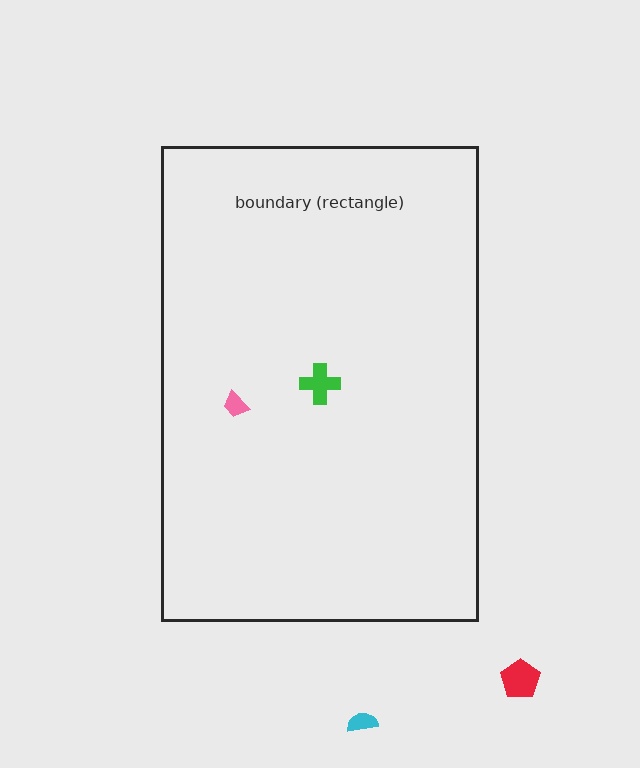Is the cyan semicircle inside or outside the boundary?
Outside.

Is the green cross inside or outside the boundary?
Inside.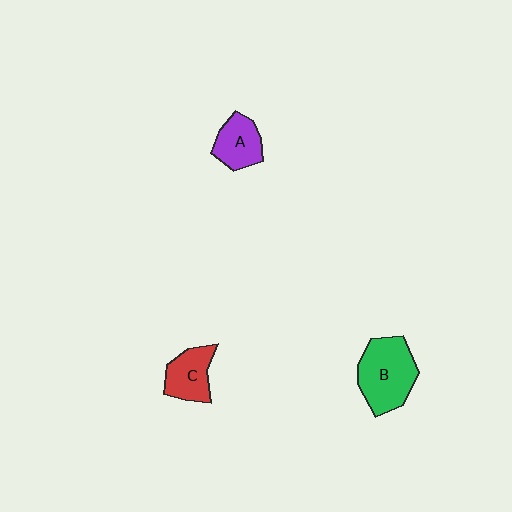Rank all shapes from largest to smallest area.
From largest to smallest: B (green), C (red), A (purple).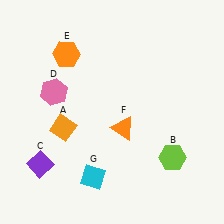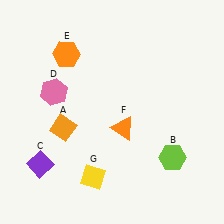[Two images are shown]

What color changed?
The diamond (G) changed from cyan in Image 1 to yellow in Image 2.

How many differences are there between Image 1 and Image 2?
There is 1 difference between the two images.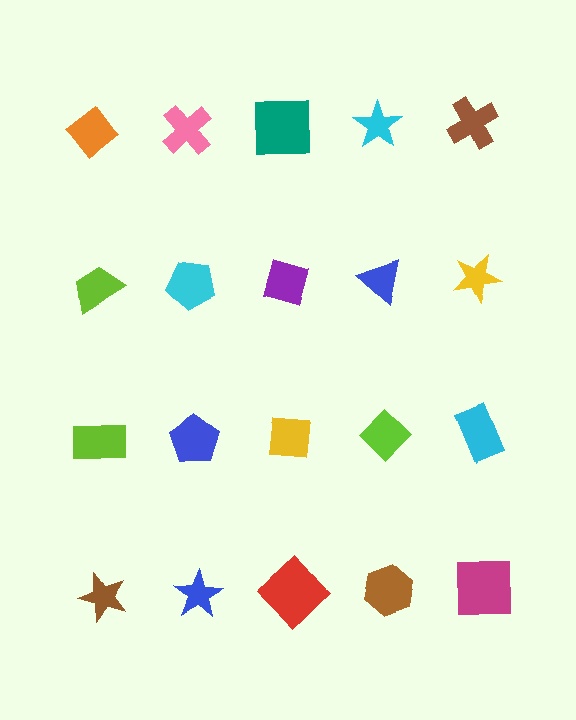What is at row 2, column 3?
A purple diamond.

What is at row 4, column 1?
A brown star.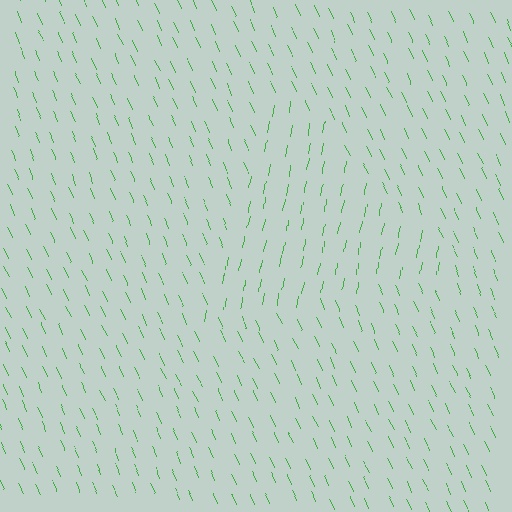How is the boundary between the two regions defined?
The boundary is defined purely by a change in line orientation (approximately 34 degrees difference). All lines are the same color and thickness.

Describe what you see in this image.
The image is filled with small green line segments. A triangle region in the image has lines oriented differently from the surrounding lines, creating a visible texture boundary.